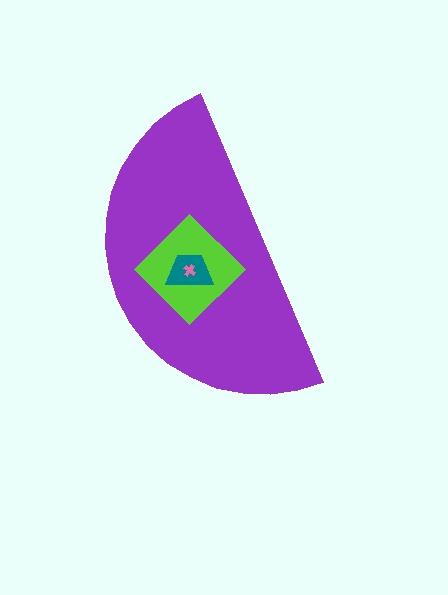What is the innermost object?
The pink cross.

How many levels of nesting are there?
4.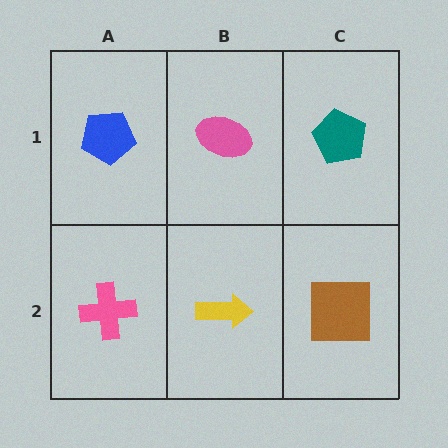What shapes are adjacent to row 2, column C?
A teal pentagon (row 1, column C), a yellow arrow (row 2, column B).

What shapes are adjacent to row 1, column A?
A pink cross (row 2, column A), a pink ellipse (row 1, column B).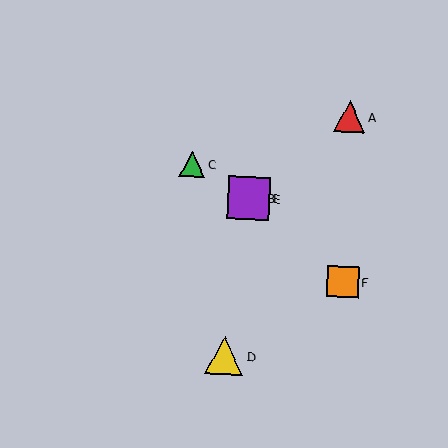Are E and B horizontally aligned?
Yes, both are at y≈198.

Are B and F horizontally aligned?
No, B is at y≈199 and F is at y≈281.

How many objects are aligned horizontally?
2 objects (B, E) are aligned horizontally.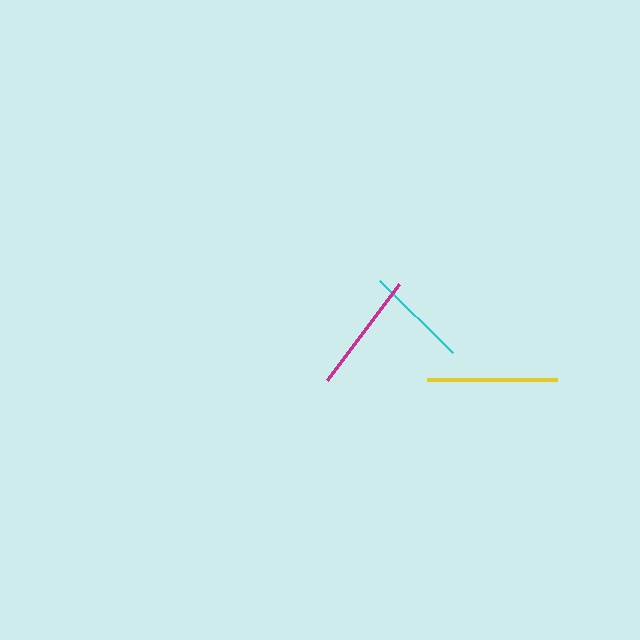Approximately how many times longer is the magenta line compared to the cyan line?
The magenta line is approximately 1.2 times the length of the cyan line.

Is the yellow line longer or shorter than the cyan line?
The yellow line is longer than the cyan line.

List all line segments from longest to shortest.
From longest to shortest: yellow, magenta, cyan.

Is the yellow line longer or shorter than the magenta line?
The yellow line is longer than the magenta line.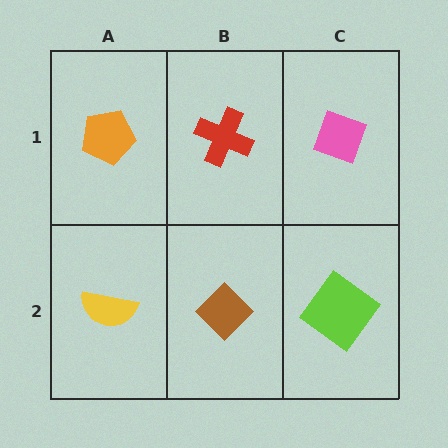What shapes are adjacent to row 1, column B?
A brown diamond (row 2, column B), an orange pentagon (row 1, column A), a pink diamond (row 1, column C).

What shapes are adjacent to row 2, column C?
A pink diamond (row 1, column C), a brown diamond (row 2, column B).